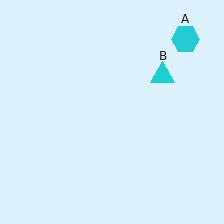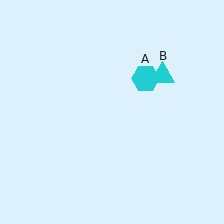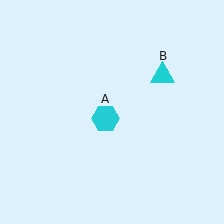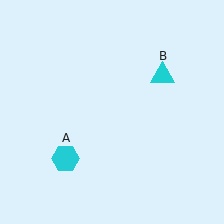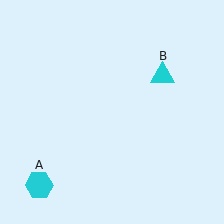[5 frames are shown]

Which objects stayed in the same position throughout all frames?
Cyan triangle (object B) remained stationary.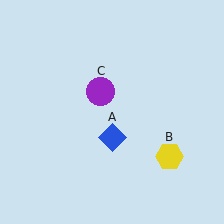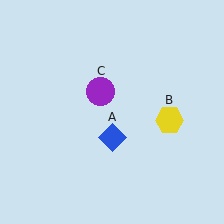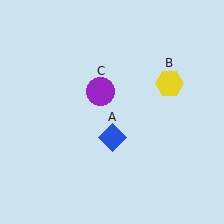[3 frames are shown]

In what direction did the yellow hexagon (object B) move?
The yellow hexagon (object B) moved up.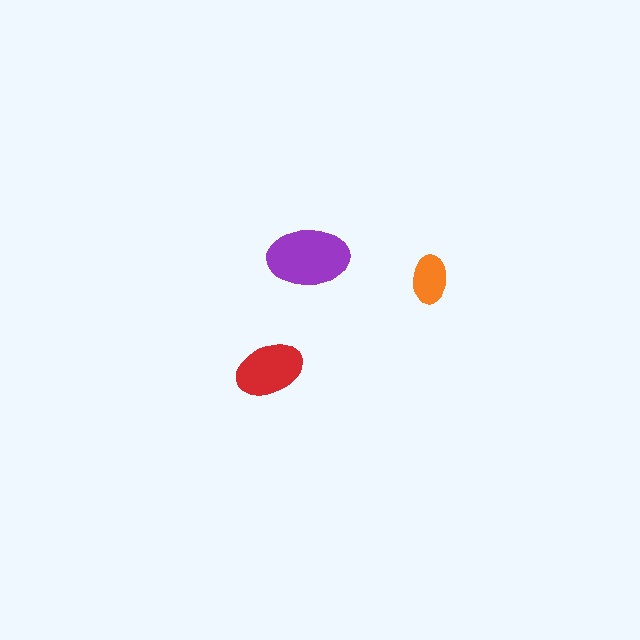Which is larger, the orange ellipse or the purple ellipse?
The purple one.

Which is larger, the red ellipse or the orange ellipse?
The red one.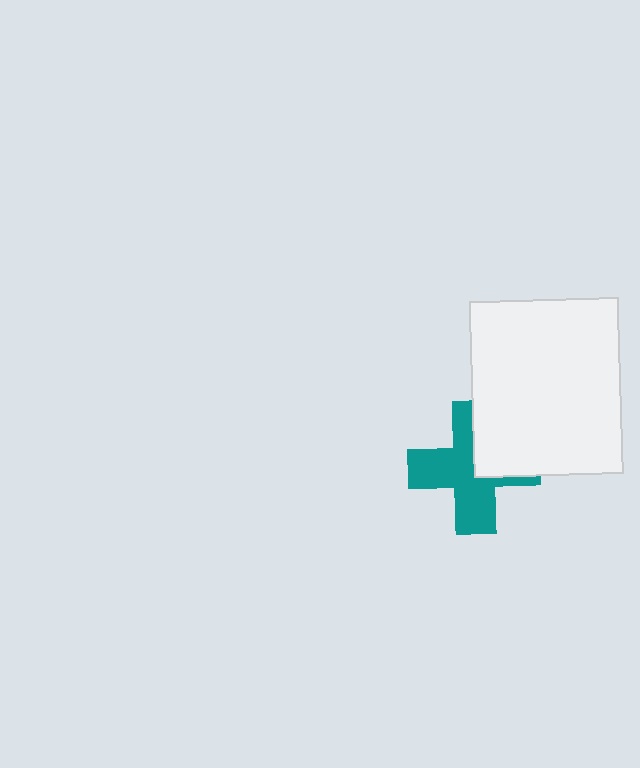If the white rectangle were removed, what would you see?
You would see the complete teal cross.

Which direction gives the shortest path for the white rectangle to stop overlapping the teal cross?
Moving toward the upper-right gives the shortest separation.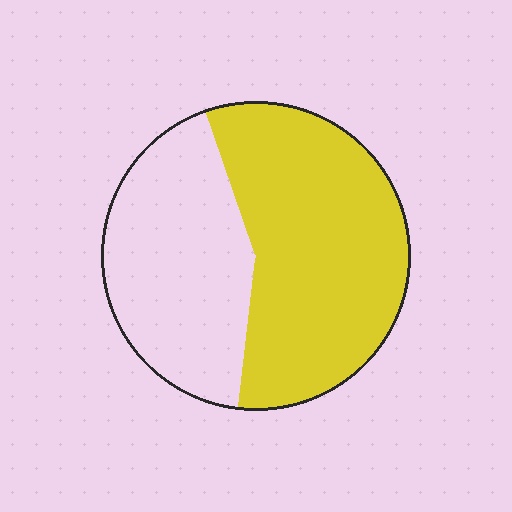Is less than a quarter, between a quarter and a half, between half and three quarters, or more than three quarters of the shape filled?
Between half and three quarters.